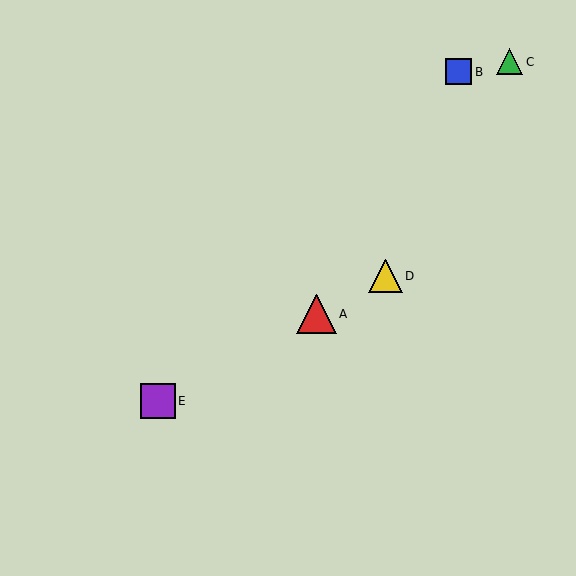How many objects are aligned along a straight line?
3 objects (A, D, E) are aligned along a straight line.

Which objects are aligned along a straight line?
Objects A, D, E are aligned along a straight line.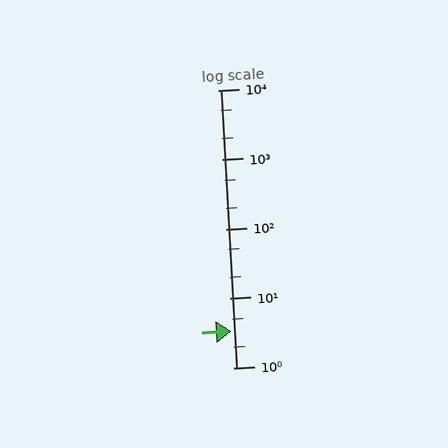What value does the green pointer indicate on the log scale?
The pointer indicates approximately 3.4.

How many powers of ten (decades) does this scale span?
The scale spans 4 decades, from 1 to 10000.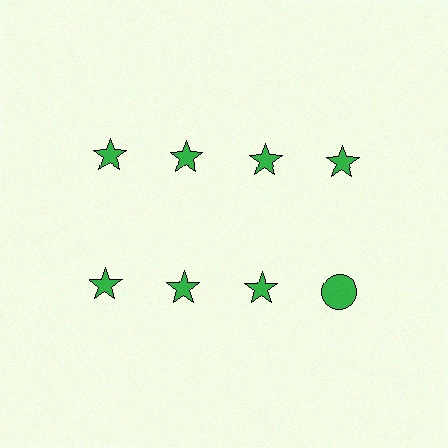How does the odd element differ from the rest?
It has a different shape: circle instead of star.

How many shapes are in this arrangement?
There are 8 shapes arranged in a grid pattern.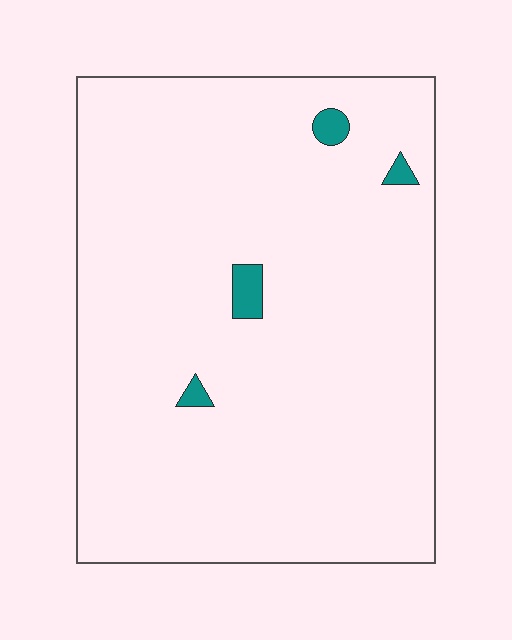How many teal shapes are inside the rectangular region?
4.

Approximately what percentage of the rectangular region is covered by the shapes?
Approximately 0%.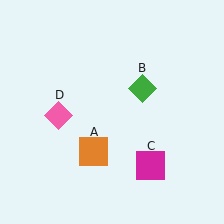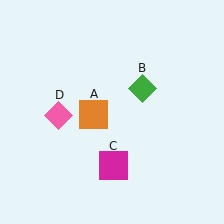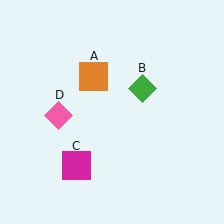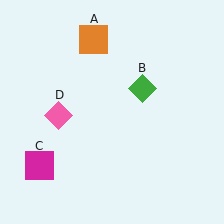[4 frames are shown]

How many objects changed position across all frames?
2 objects changed position: orange square (object A), magenta square (object C).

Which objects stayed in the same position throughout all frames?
Green diamond (object B) and pink diamond (object D) remained stationary.